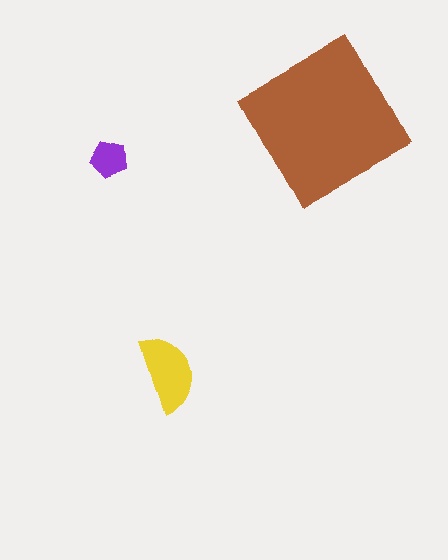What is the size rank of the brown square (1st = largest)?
1st.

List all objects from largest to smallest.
The brown square, the yellow semicircle, the purple pentagon.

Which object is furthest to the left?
The purple pentagon is leftmost.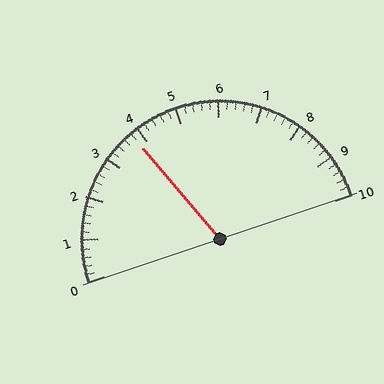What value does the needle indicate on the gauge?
The needle indicates approximately 3.8.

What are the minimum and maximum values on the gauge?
The gauge ranges from 0 to 10.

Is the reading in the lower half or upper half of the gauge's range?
The reading is in the lower half of the range (0 to 10).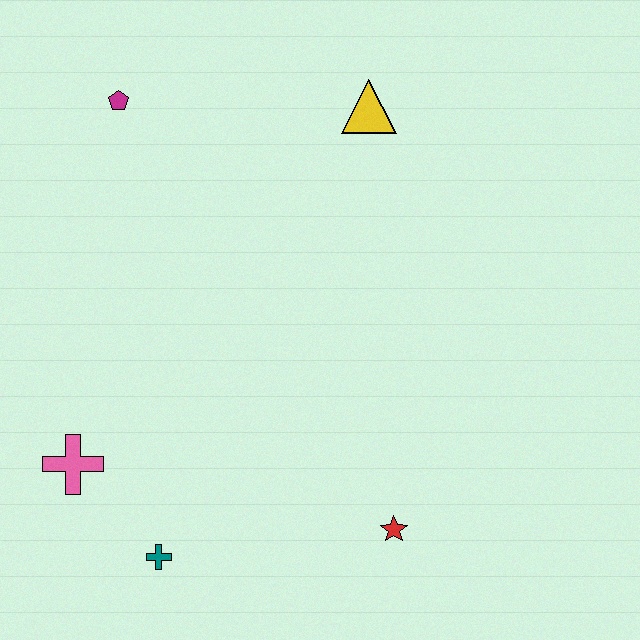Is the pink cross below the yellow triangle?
Yes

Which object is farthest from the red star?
The magenta pentagon is farthest from the red star.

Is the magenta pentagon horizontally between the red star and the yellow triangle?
No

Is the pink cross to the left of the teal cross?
Yes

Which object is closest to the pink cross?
The teal cross is closest to the pink cross.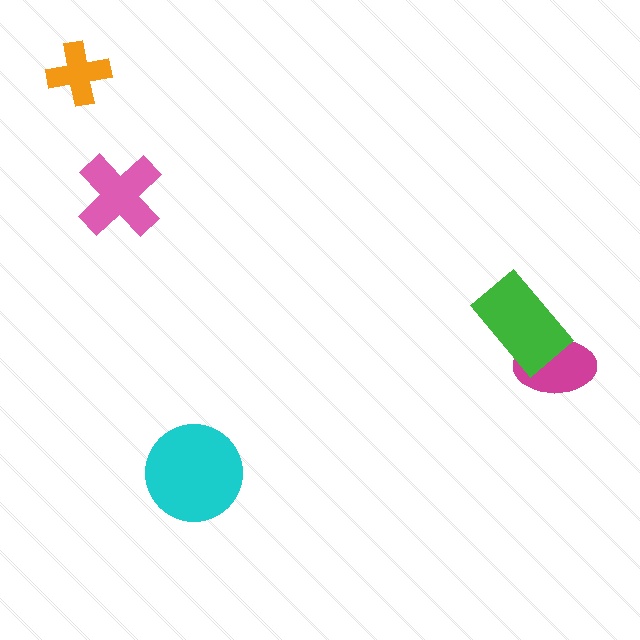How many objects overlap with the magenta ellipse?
1 object overlaps with the magenta ellipse.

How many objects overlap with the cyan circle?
0 objects overlap with the cyan circle.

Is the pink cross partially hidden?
No, no other shape covers it.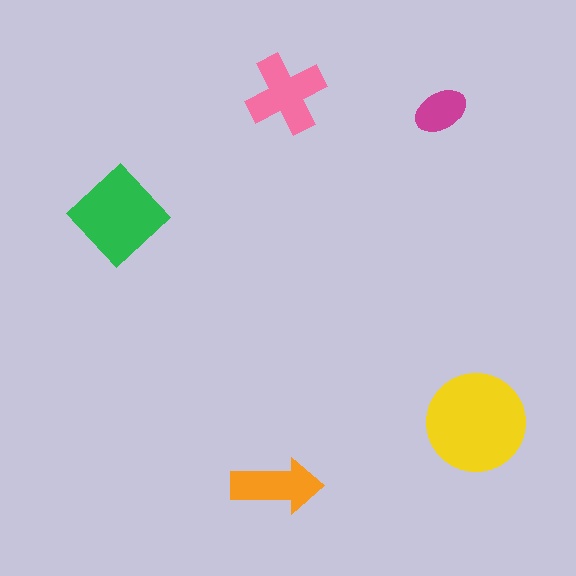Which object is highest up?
The pink cross is topmost.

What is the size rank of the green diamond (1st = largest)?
2nd.